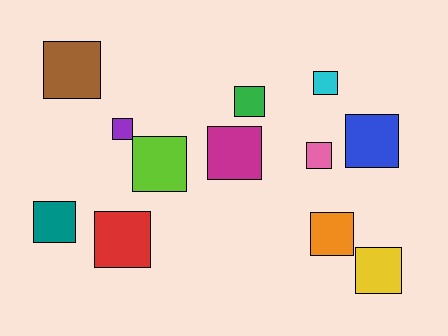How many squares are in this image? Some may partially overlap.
There are 12 squares.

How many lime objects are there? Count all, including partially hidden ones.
There is 1 lime object.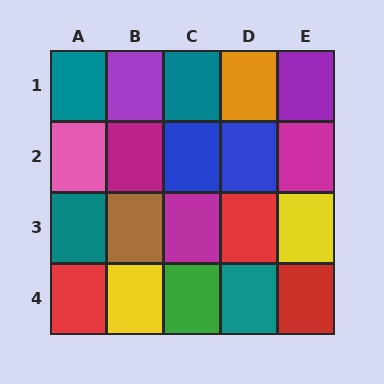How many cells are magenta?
3 cells are magenta.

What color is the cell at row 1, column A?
Teal.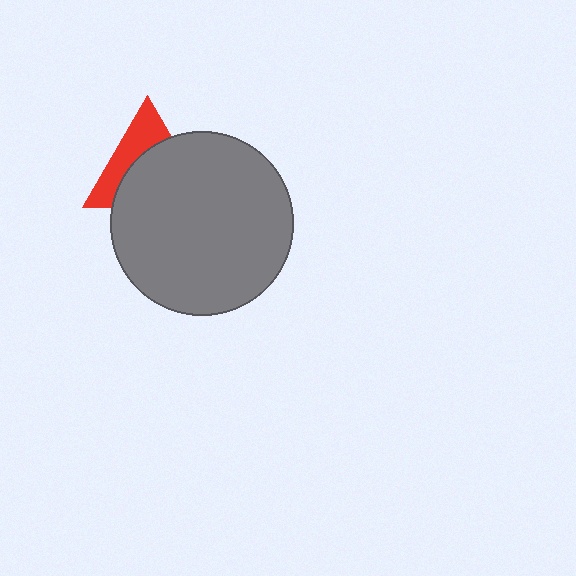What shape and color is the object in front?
The object in front is a gray circle.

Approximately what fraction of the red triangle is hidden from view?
Roughly 60% of the red triangle is hidden behind the gray circle.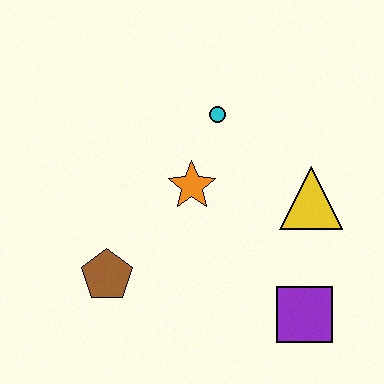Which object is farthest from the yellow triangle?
The brown pentagon is farthest from the yellow triangle.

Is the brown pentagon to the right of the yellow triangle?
No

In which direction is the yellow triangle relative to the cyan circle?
The yellow triangle is to the right of the cyan circle.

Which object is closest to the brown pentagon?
The orange star is closest to the brown pentagon.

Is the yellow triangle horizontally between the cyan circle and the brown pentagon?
No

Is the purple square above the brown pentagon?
No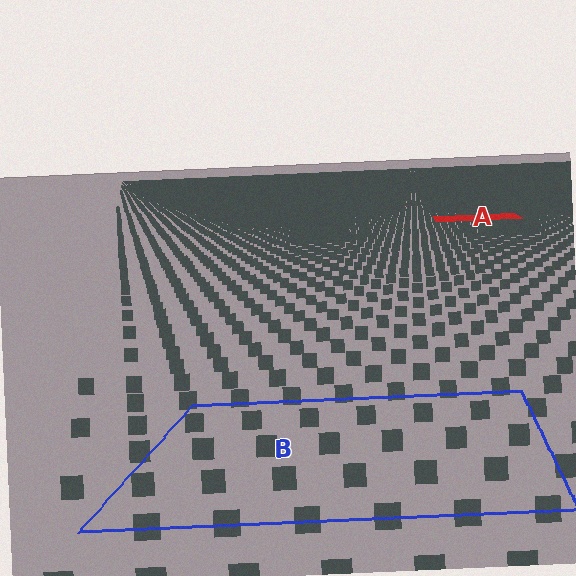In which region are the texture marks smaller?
The texture marks are smaller in region A, because it is farther away.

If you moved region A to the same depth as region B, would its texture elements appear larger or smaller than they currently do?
They would appear larger. At a closer depth, the same texture elements are projected at a bigger on-screen size.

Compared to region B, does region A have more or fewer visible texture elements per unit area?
Region A has more texture elements per unit area — they are packed more densely because it is farther away.